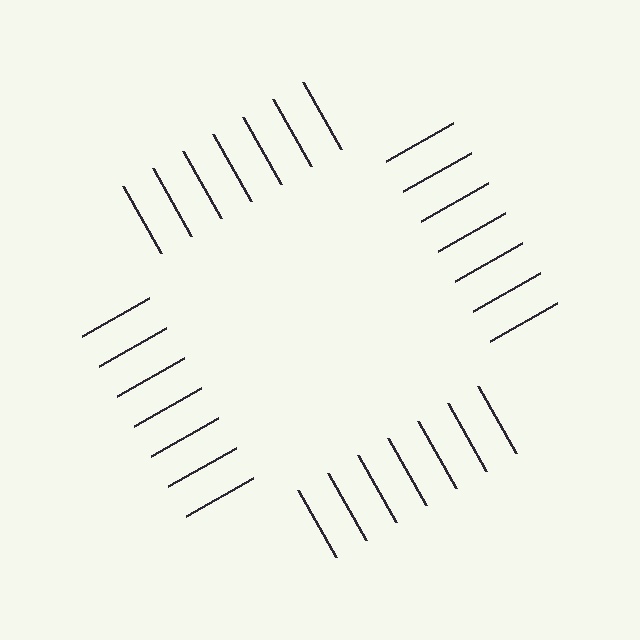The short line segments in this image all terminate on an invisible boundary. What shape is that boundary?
An illusory square — the line segments terminate on its edges but no continuous stroke is drawn.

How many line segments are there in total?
28 — 7 along each of the 4 edges.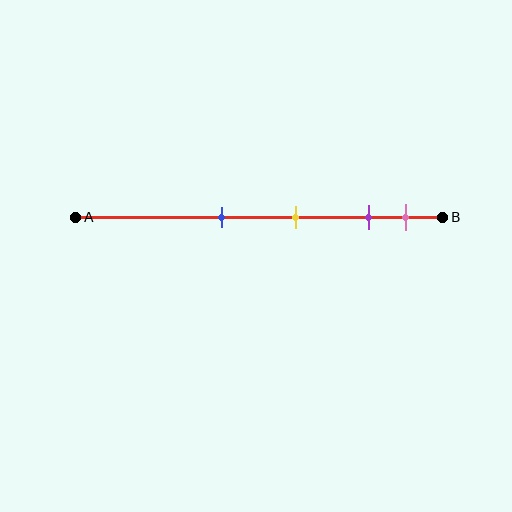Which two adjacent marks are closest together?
The purple and pink marks are the closest adjacent pair.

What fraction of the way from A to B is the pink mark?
The pink mark is approximately 90% (0.9) of the way from A to B.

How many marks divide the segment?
There are 4 marks dividing the segment.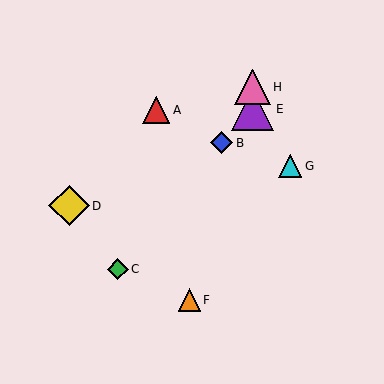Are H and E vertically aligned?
Yes, both are at x≈252.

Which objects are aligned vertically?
Objects E, H are aligned vertically.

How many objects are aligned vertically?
2 objects (E, H) are aligned vertically.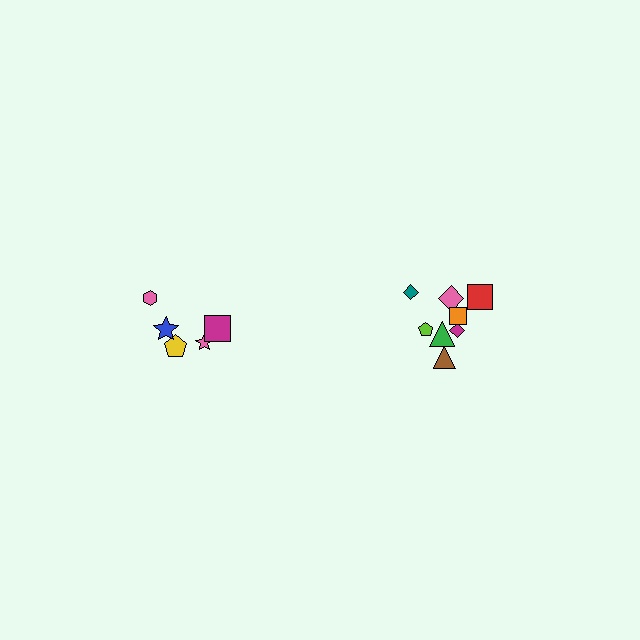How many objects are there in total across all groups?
There are 13 objects.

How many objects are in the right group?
There are 8 objects.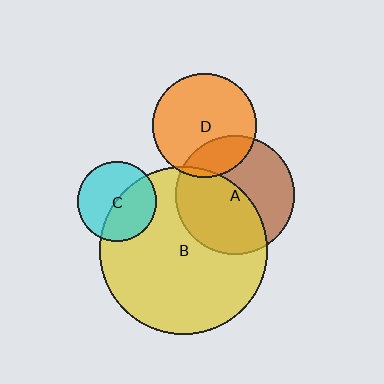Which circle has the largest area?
Circle B (yellow).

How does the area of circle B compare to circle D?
Approximately 2.6 times.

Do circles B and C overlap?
Yes.